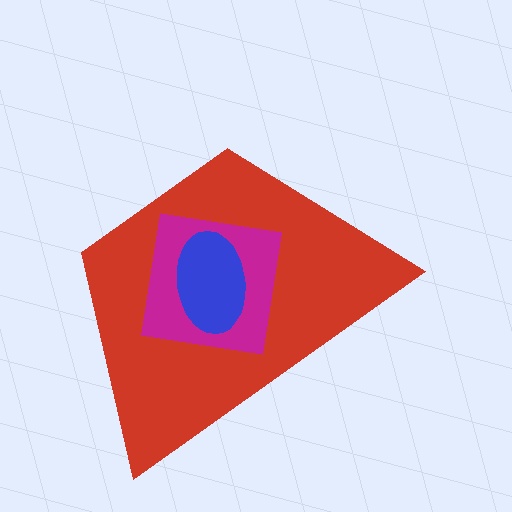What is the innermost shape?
The blue ellipse.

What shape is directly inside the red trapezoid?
The magenta square.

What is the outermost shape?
The red trapezoid.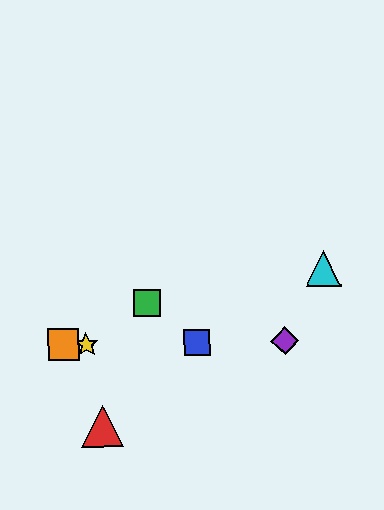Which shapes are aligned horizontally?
The blue square, the yellow star, the purple diamond, the orange square are aligned horizontally.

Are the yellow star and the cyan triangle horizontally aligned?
No, the yellow star is at y≈345 and the cyan triangle is at y≈268.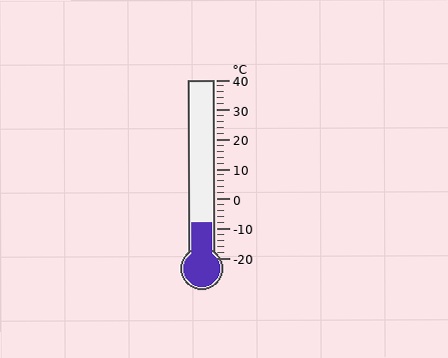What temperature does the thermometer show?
The thermometer shows approximately -8°C.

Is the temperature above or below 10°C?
The temperature is below 10°C.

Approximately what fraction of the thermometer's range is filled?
The thermometer is filled to approximately 20% of its range.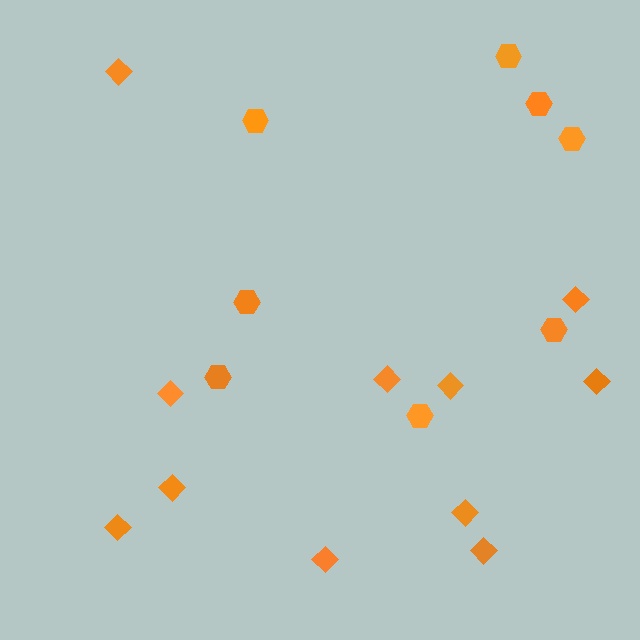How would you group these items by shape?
There are 2 groups: one group of diamonds (11) and one group of hexagons (8).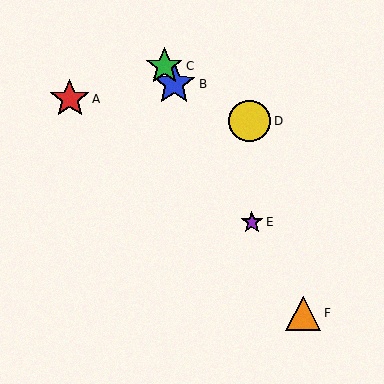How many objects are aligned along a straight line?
4 objects (B, C, E, F) are aligned along a straight line.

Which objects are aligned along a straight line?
Objects B, C, E, F are aligned along a straight line.